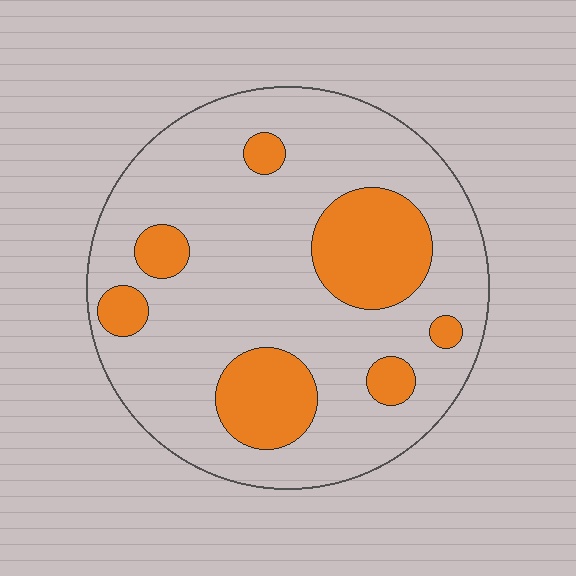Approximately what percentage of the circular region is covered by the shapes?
Approximately 25%.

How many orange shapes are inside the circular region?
7.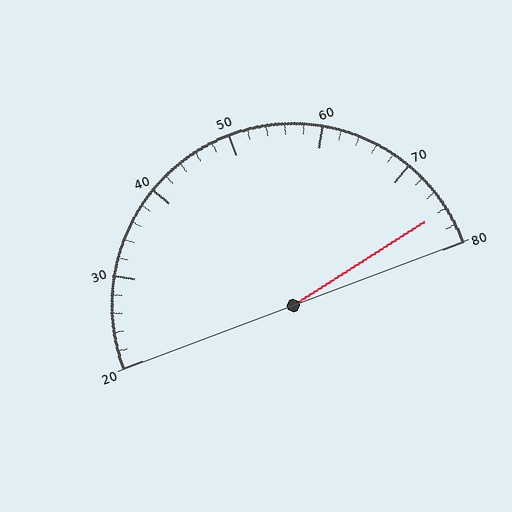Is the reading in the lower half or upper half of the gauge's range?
The reading is in the upper half of the range (20 to 80).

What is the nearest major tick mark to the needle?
The nearest major tick mark is 80.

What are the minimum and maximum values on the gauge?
The gauge ranges from 20 to 80.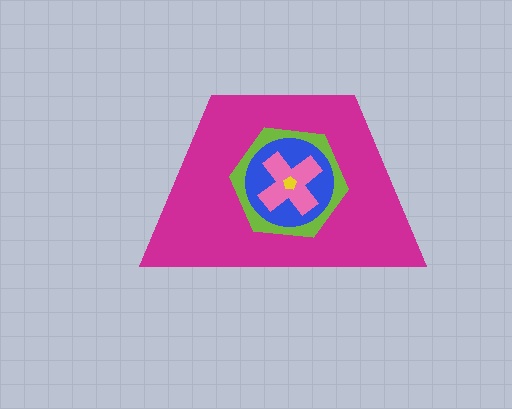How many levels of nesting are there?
5.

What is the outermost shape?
The magenta trapezoid.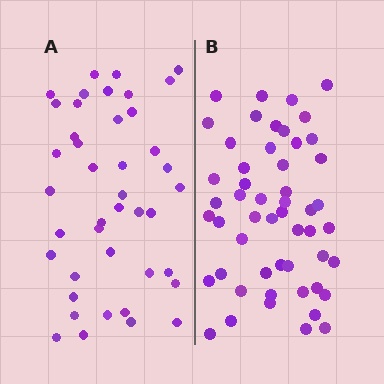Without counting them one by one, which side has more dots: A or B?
Region B (the right region) has more dots.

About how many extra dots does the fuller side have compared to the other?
Region B has roughly 10 or so more dots than region A.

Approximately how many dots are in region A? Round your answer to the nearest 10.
About 40 dots. (The exact count is 42, which rounds to 40.)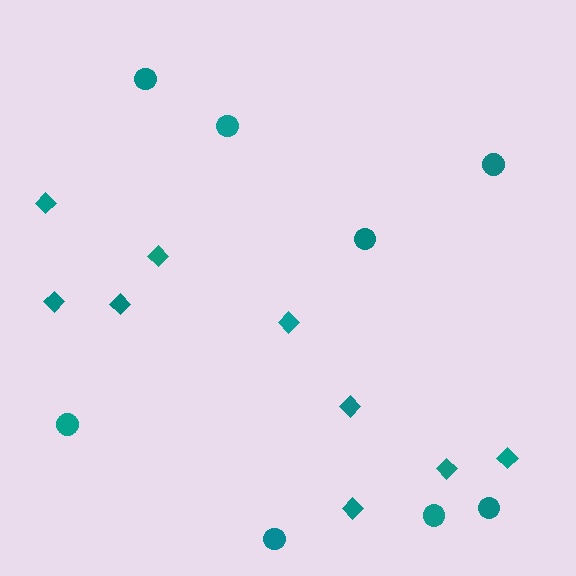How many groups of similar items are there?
There are 2 groups: one group of diamonds (9) and one group of circles (8).